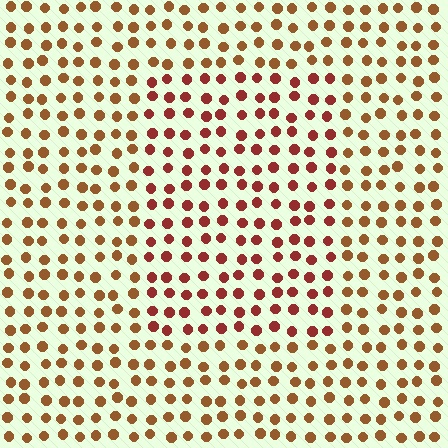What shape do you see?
I see a rectangle.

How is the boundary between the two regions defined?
The boundary is defined purely by a slight shift in hue (about 27 degrees). Spacing, size, and orientation are identical on both sides.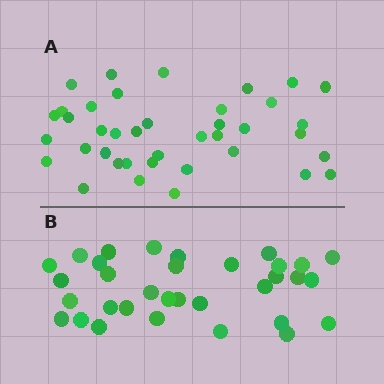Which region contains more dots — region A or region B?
Region A (the top region) has more dots.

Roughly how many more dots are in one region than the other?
Region A has about 6 more dots than region B.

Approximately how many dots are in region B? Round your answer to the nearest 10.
About 30 dots. (The exact count is 33, which rounds to 30.)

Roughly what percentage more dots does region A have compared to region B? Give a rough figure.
About 20% more.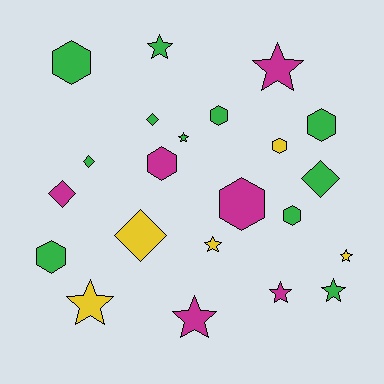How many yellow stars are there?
There are 3 yellow stars.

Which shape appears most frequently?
Star, with 9 objects.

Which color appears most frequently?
Green, with 11 objects.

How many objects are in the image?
There are 22 objects.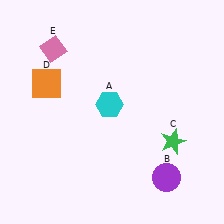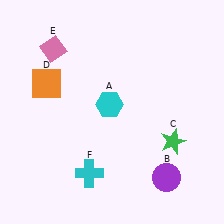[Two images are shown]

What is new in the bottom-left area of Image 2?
A cyan cross (F) was added in the bottom-left area of Image 2.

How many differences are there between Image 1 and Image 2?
There is 1 difference between the two images.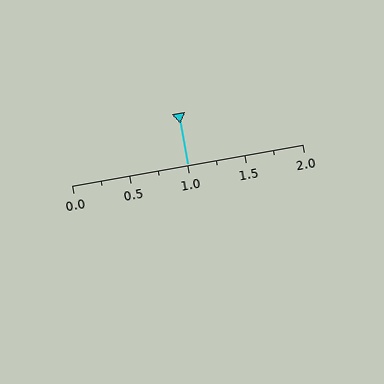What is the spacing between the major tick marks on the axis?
The major ticks are spaced 0.5 apart.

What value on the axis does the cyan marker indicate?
The marker indicates approximately 1.